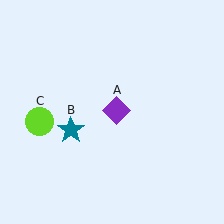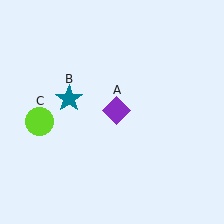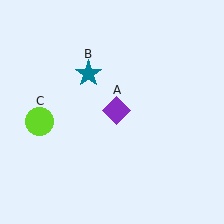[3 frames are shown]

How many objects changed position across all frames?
1 object changed position: teal star (object B).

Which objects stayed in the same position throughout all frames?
Purple diamond (object A) and lime circle (object C) remained stationary.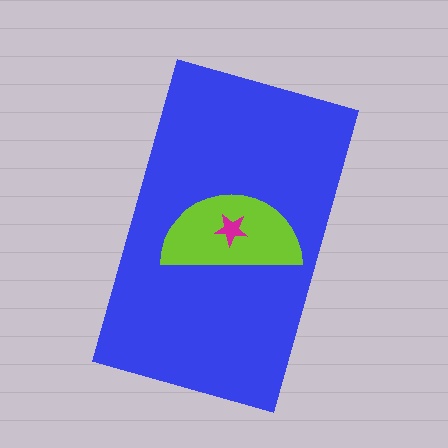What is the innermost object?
The magenta star.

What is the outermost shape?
The blue rectangle.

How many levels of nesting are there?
3.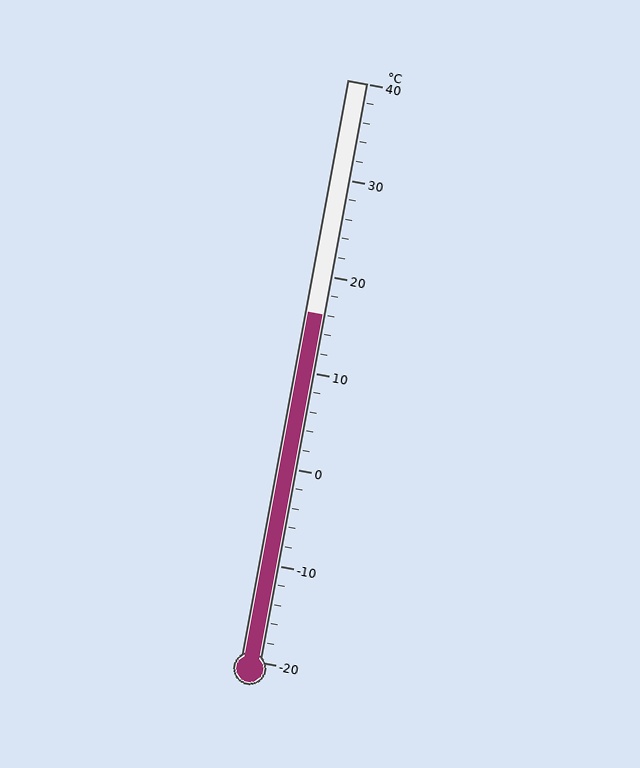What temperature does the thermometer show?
The thermometer shows approximately 16°C.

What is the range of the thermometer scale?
The thermometer scale ranges from -20°C to 40°C.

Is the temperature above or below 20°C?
The temperature is below 20°C.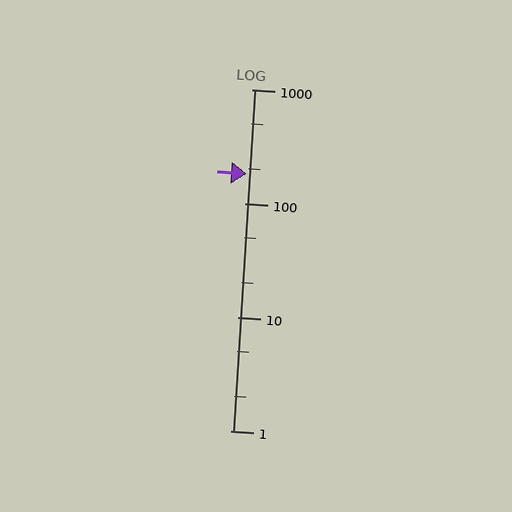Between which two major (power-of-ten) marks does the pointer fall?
The pointer is between 100 and 1000.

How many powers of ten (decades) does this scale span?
The scale spans 3 decades, from 1 to 1000.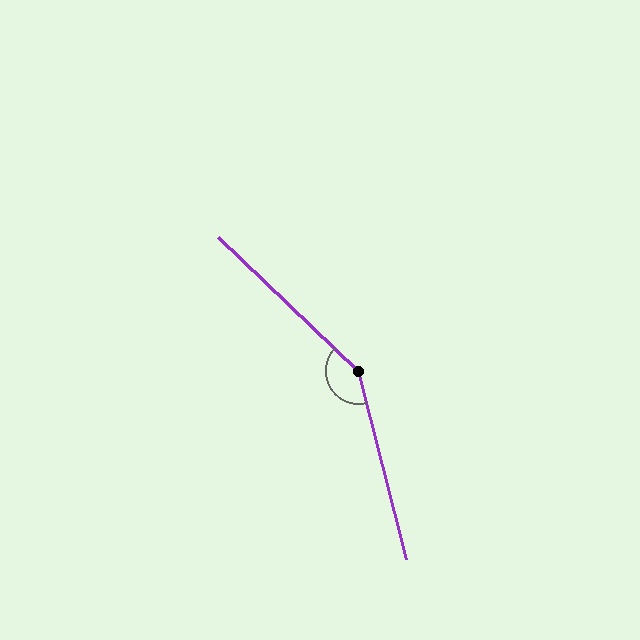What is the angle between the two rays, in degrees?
Approximately 148 degrees.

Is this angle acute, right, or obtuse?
It is obtuse.